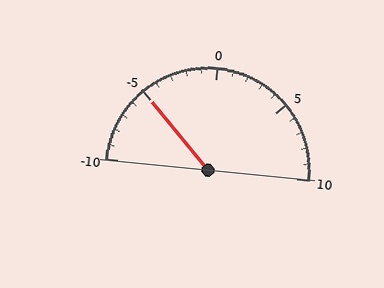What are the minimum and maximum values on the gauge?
The gauge ranges from -10 to 10.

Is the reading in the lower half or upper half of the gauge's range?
The reading is in the lower half of the range (-10 to 10).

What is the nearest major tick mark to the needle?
The nearest major tick mark is -5.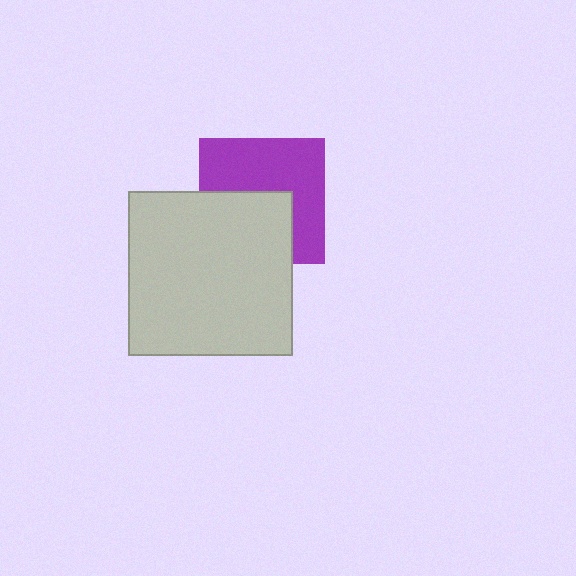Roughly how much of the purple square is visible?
About half of it is visible (roughly 57%).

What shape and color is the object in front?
The object in front is a light gray square.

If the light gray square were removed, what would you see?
You would see the complete purple square.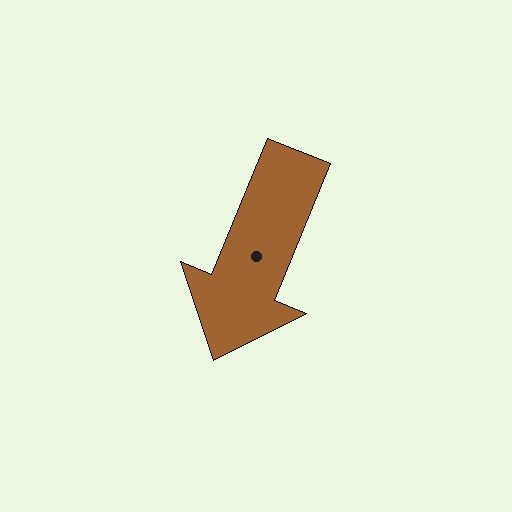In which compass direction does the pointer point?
South.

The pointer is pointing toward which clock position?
Roughly 7 o'clock.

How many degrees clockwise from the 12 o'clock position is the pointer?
Approximately 202 degrees.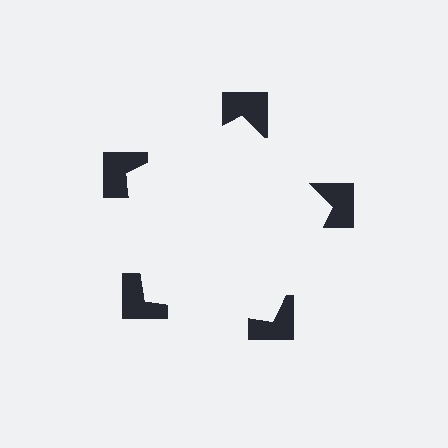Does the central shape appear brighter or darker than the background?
It typically appears slightly brighter than the background, even though no actual brightness change is drawn.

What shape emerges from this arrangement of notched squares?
An illusory pentagon — its edges are inferred from the aligned wedge cuts in the notched squares, not physically drawn.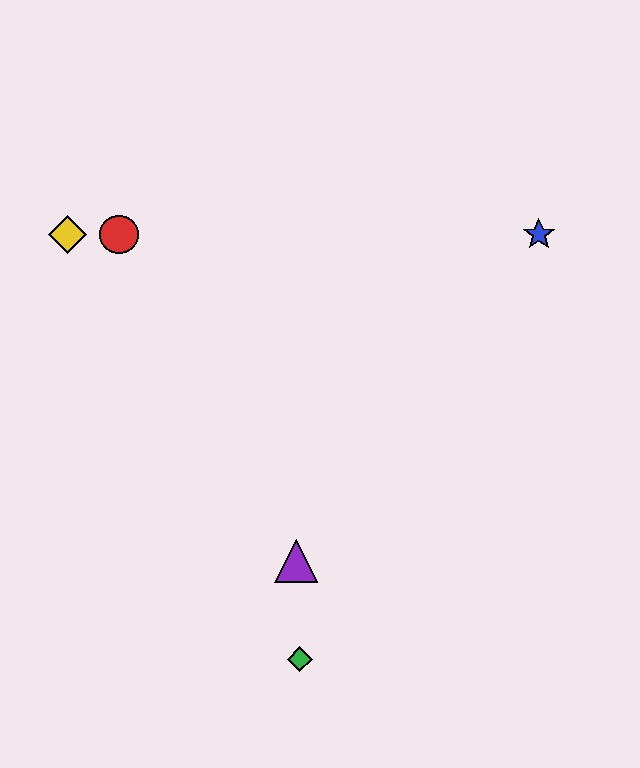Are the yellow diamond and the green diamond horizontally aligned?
No, the yellow diamond is at y≈235 and the green diamond is at y≈659.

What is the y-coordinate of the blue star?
The blue star is at y≈235.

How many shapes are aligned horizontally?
3 shapes (the red circle, the blue star, the yellow diamond) are aligned horizontally.